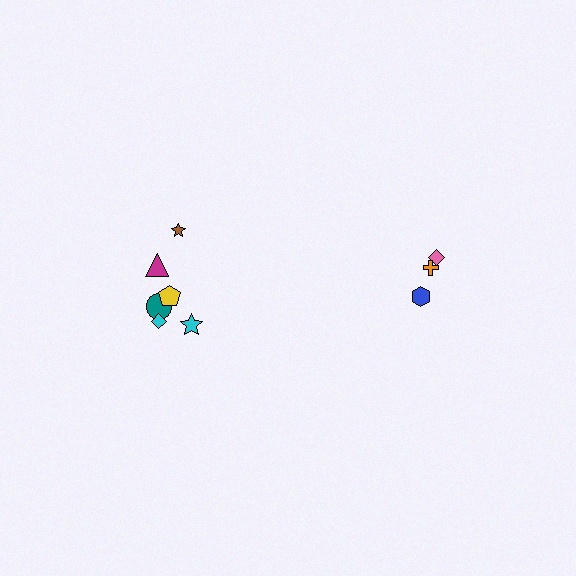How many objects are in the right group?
There are 3 objects.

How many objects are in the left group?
There are 6 objects.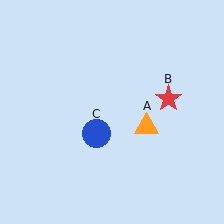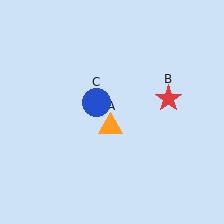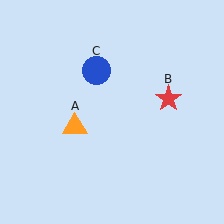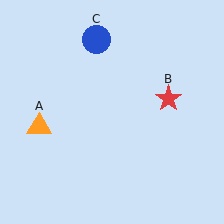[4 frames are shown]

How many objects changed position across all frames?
2 objects changed position: orange triangle (object A), blue circle (object C).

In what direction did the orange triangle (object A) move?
The orange triangle (object A) moved left.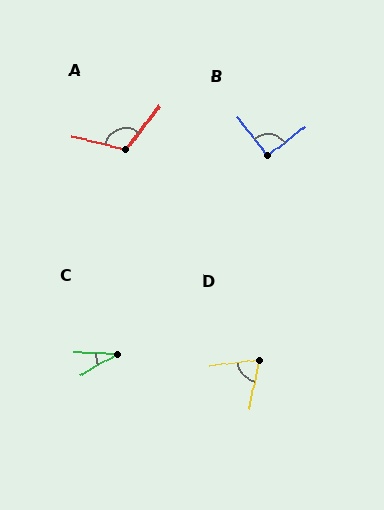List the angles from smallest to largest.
C (32°), D (72°), B (91°), A (114°).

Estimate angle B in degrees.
Approximately 91 degrees.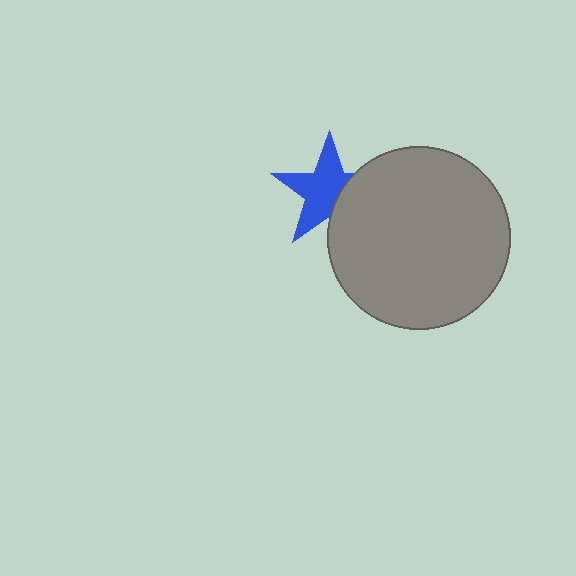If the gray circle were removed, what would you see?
You would see the complete blue star.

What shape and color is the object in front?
The object in front is a gray circle.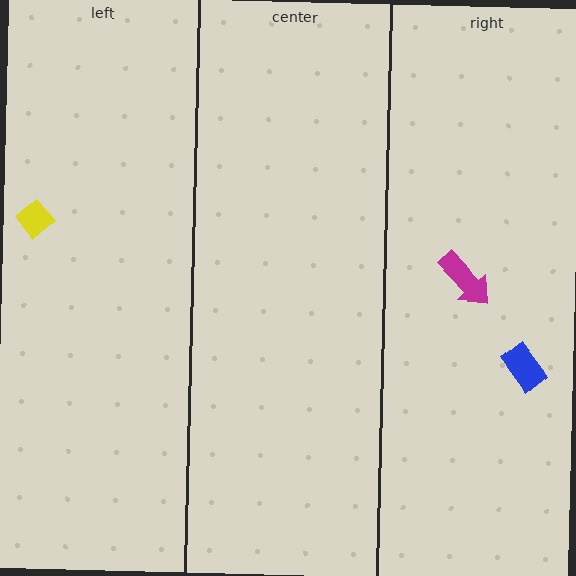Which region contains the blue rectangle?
The right region.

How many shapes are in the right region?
2.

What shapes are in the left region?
The yellow diamond.